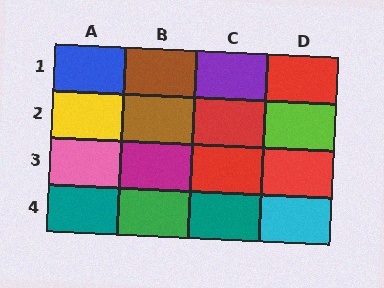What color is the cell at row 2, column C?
Red.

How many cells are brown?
2 cells are brown.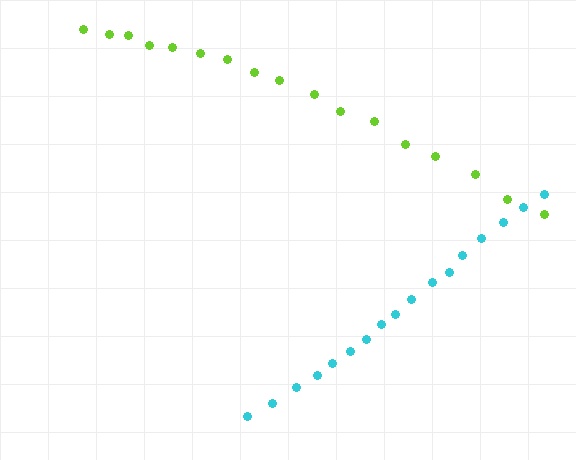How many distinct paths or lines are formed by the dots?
There are 2 distinct paths.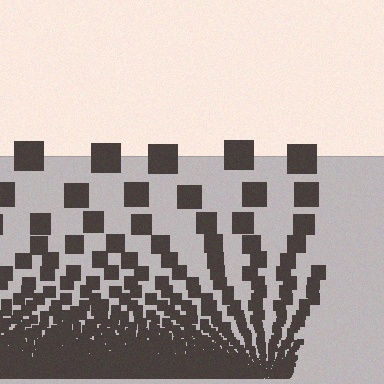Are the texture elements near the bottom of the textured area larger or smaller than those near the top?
Smaller. The gradient is inverted — elements near the bottom are smaller and denser.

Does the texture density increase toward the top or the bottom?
Density increases toward the bottom.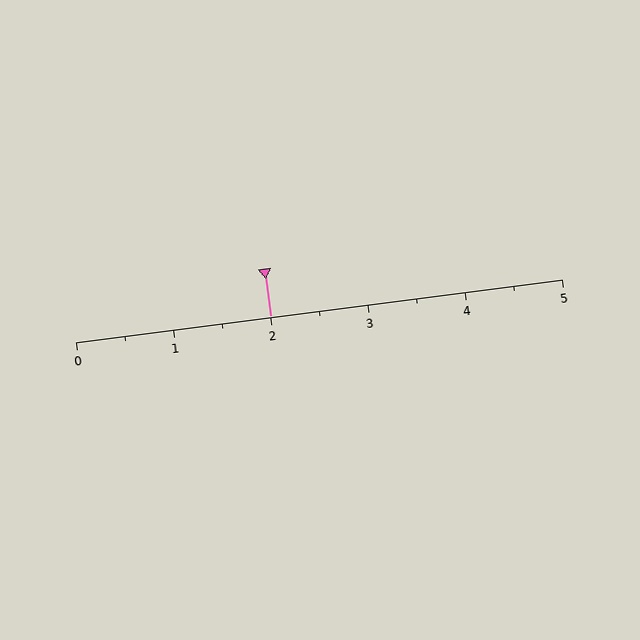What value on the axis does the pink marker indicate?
The marker indicates approximately 2.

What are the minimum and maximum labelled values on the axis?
The axis runs from 0 to 5.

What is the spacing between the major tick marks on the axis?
The major ticks are spaced 1 apart.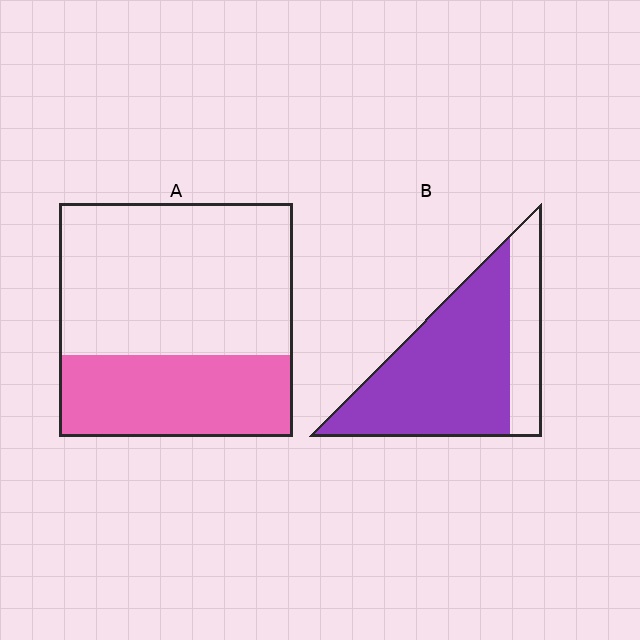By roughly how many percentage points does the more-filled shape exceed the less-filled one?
By roughly 40 percentage points (B over A).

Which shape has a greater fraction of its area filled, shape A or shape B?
Shape B.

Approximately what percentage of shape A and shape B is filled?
A is approximately 35% and B is approximately 75%.